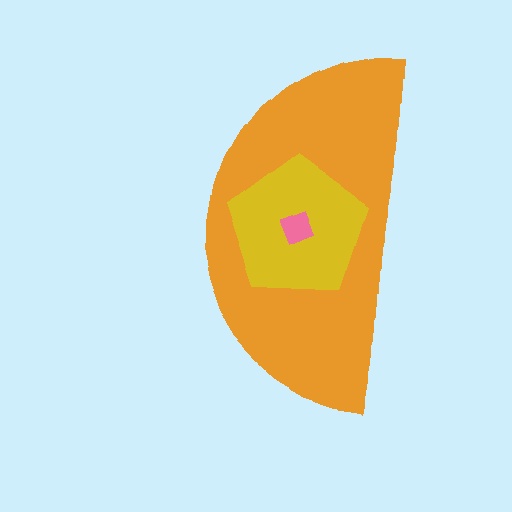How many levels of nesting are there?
3.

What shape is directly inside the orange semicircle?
The yellow pentagon.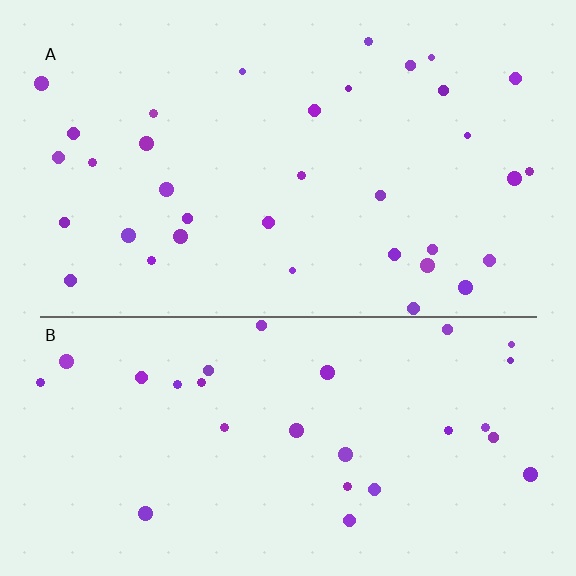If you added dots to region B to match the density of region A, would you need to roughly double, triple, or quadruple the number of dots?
Approximately double.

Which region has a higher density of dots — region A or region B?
A (the top).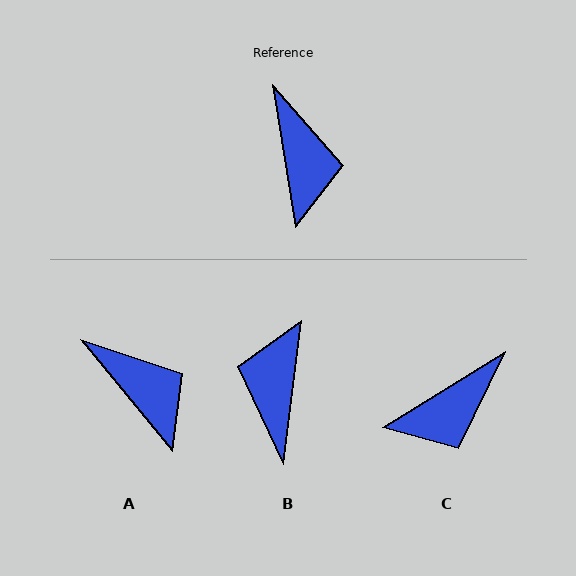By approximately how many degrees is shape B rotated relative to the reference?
Approximately 164 degrees counter-clockwise.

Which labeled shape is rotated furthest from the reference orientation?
B, about 164 degrees away.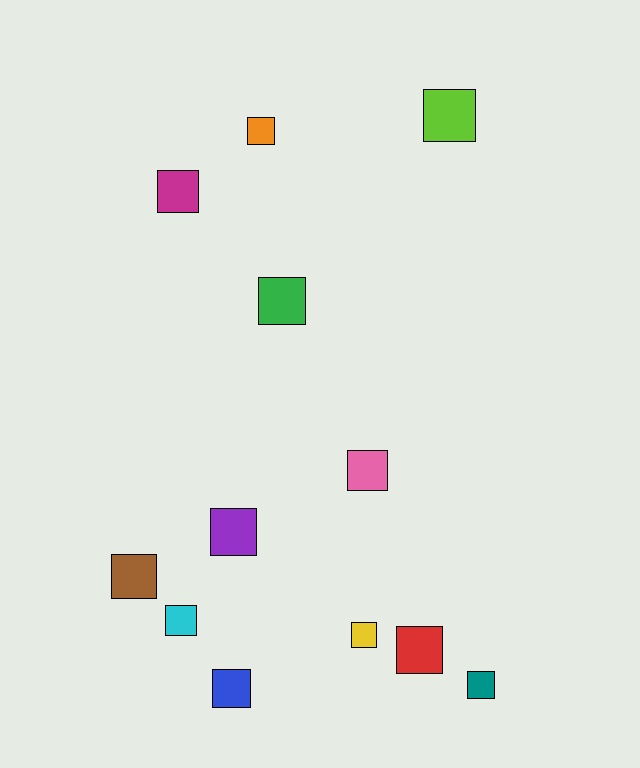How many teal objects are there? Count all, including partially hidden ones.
There is 1 teal object.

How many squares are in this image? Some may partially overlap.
There are 12 squares.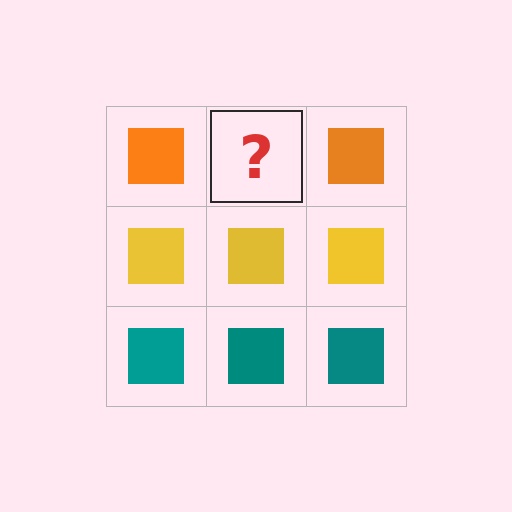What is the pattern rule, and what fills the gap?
The rule is that each row has a consistent color. The gap should be filled with an orange square.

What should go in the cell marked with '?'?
The missing cell should contain an orange square.